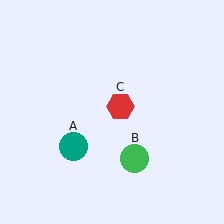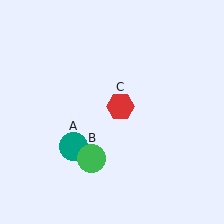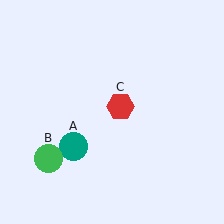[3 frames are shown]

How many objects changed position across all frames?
1 object changed position: green circle (object B).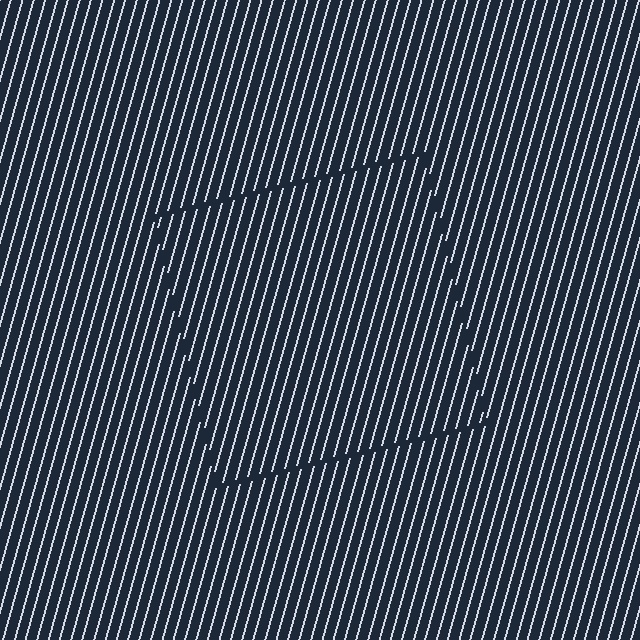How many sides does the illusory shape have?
4 sides — the line-ends trace a square.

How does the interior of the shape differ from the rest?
The interior of the shape contains the same grating, shifted by half a period — the contour is defined by the phase discontinuity where line-ends from the inner and outer gratings abut.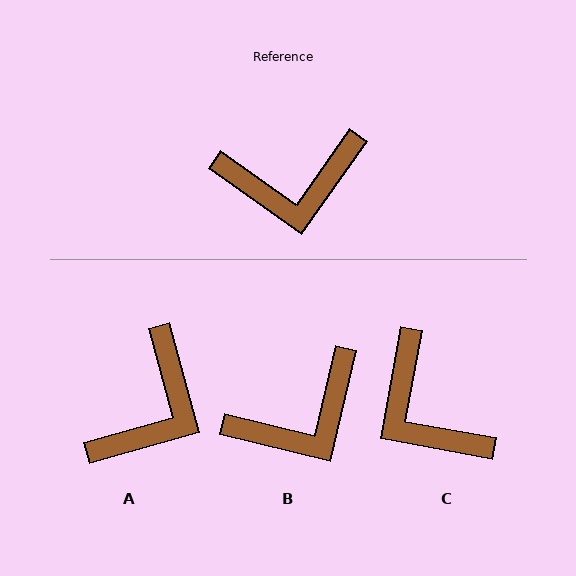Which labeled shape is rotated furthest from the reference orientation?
C, about 65 degrees away.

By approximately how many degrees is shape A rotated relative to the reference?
Approximately 51 degrees counter-clockwise.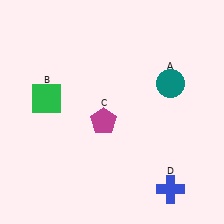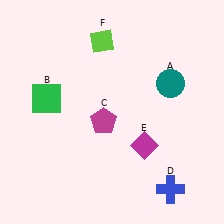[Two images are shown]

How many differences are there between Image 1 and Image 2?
There are 2 differences between the two images.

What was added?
A magenta diamond (E), a lime diamond (F) were added in Image 2.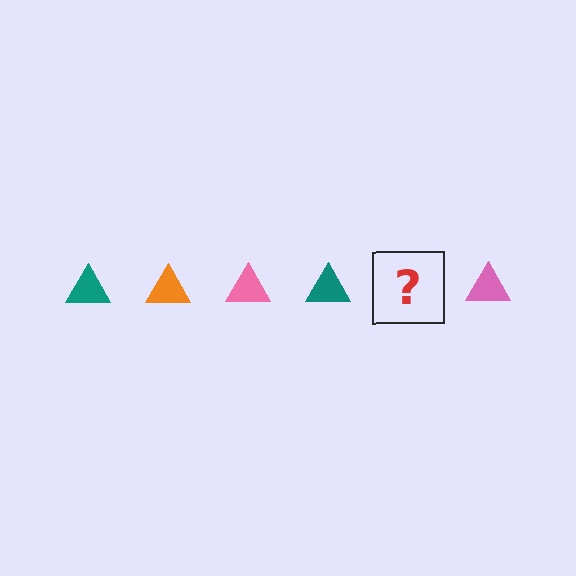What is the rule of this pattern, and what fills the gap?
The rule is that the pattern cycles through teal, orange, pink triangles. The gap should be filled with an orange triangle.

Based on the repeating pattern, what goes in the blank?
The blank should be an orange triangle.